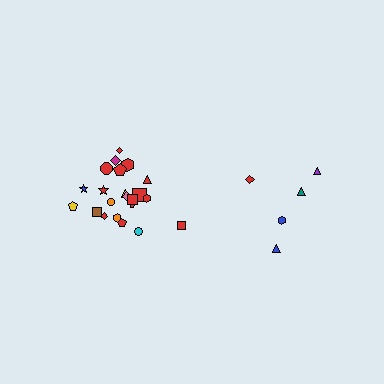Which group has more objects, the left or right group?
The left group.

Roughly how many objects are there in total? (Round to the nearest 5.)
Roughly 25 objects in total.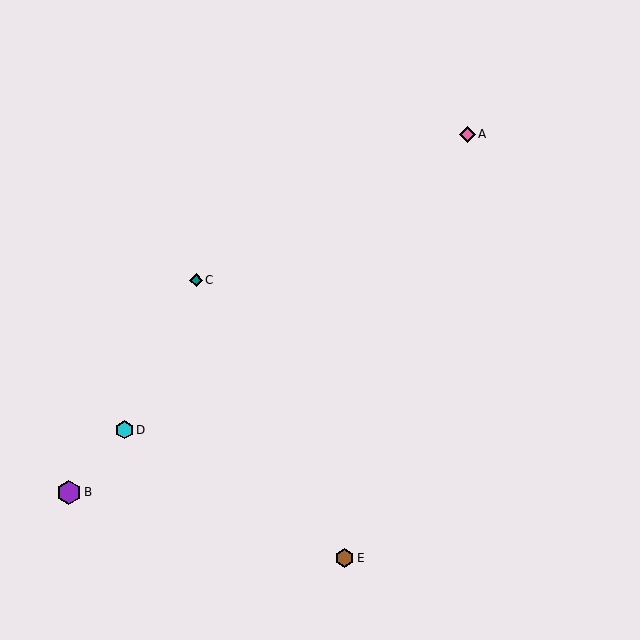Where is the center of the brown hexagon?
The center of the brown hexagon is at (345, 558).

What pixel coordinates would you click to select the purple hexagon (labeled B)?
Click at (69, 492) to select the purple hexagon B.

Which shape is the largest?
The purple hexagon (labeled B) is the largest.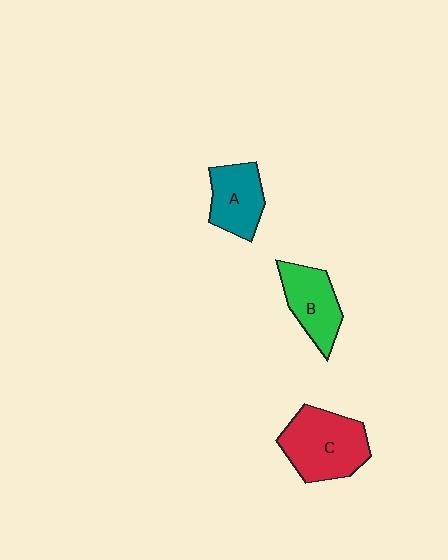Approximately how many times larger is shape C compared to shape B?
Approximately 1.4 times.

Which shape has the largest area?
Shape C (red).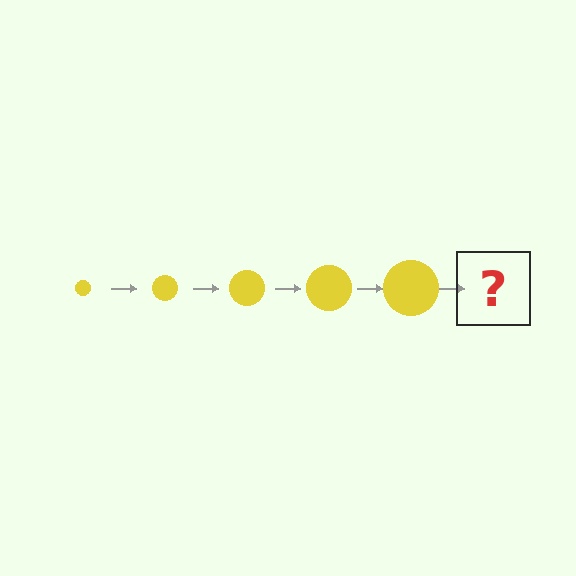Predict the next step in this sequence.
The next step is a yellow circle, larger than the previous one.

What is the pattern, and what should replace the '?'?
The pattern is that the circle gets progressively larger each step. The '?' should be a yellow circle, larger than the previous one.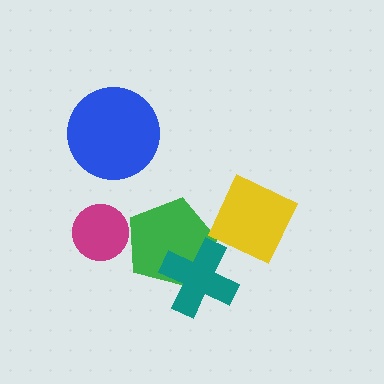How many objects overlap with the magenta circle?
0 objects overlap with the magenta circle.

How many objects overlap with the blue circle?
0 objects overlap with the blue circle.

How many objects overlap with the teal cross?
1 object overlaps with the teal cross.